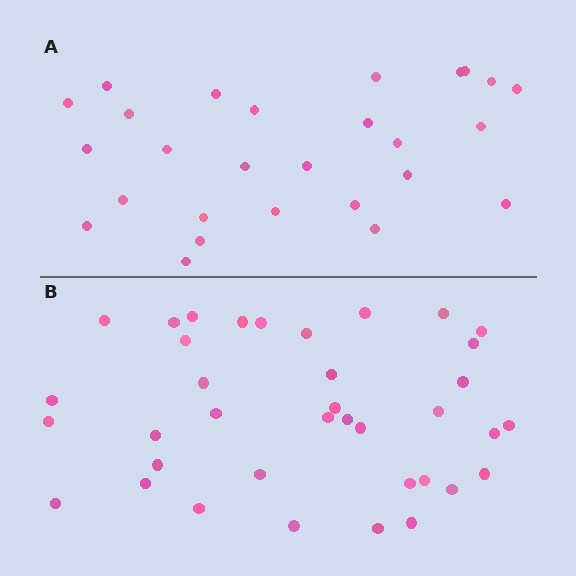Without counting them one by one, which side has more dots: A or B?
Region B (the bottom region) has more dots.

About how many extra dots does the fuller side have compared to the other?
Region B has roughly 10 or so more dots than region A.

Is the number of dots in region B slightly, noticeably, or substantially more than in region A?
Region B has noticeably more, but not dramatically so. The ratio is roughly 1.4 to 1.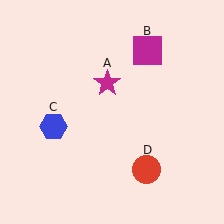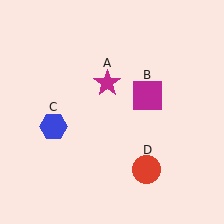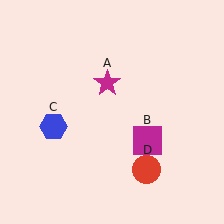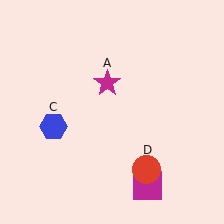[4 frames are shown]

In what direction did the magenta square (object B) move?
The magenta square (object B) moved down.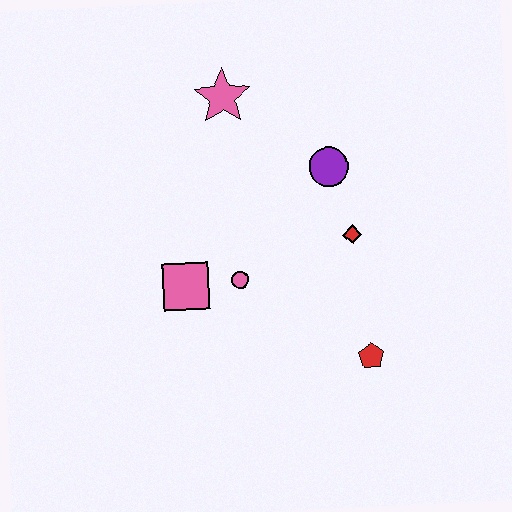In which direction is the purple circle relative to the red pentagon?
The purple circle is above the red pentagon.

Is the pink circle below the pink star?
Yes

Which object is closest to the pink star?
The purple circle is closest to the pink star.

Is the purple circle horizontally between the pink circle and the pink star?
No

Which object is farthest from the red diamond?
The pink star is farthest from the red diamond.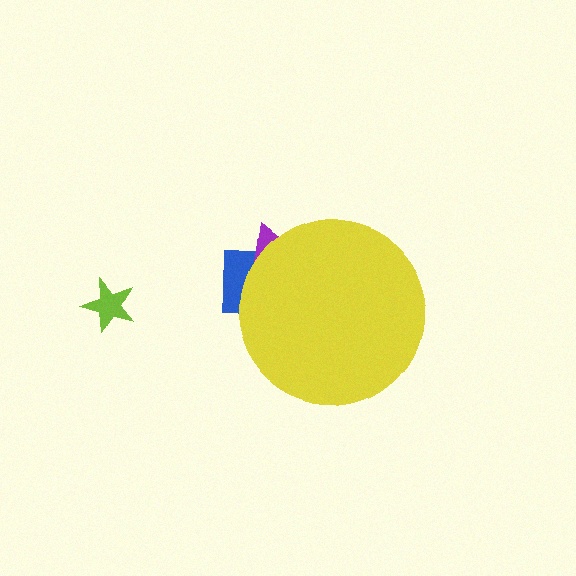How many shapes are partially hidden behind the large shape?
2 shapes are partially hidden.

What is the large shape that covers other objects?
A yellow circle.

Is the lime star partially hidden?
No, the lime star is fully visible.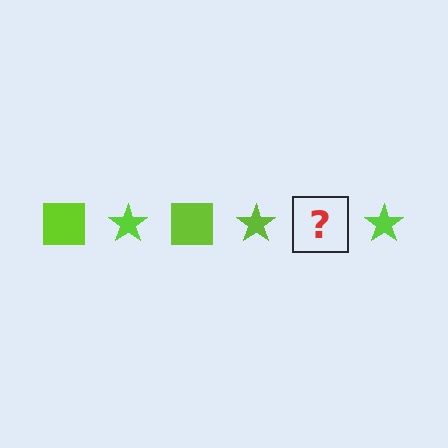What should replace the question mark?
The question mark should be replaced with a lime square.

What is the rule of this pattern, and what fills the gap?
The rule is that the pattern cycles through square, star shapes in lime. The gap should be filled with a lime square.